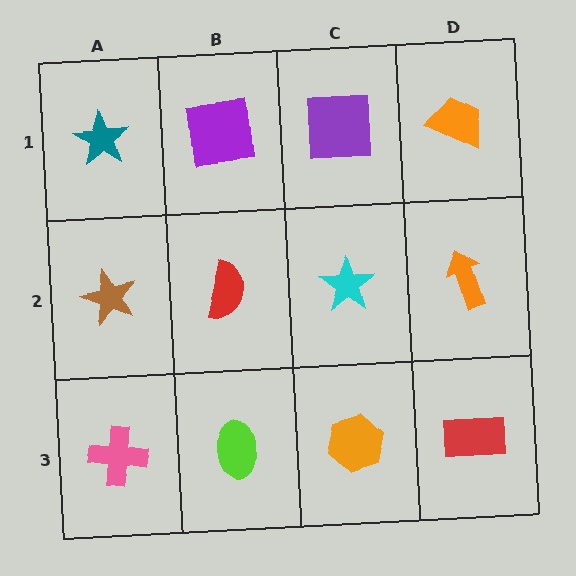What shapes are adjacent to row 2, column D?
An orange trapezoid (row 1, column D), a red rectangle (row 3, column D), a cyan star (row 2, column C).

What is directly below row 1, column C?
A cyan star.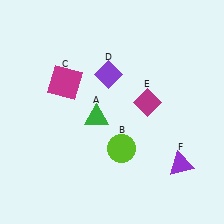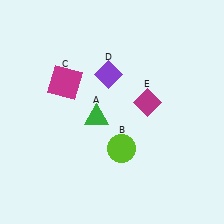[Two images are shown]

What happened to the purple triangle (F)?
The purple triangle (F) was removed in Image 2. It was in the bottom-right area of Image 1.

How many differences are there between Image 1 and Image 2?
There is 1 difference between the two images.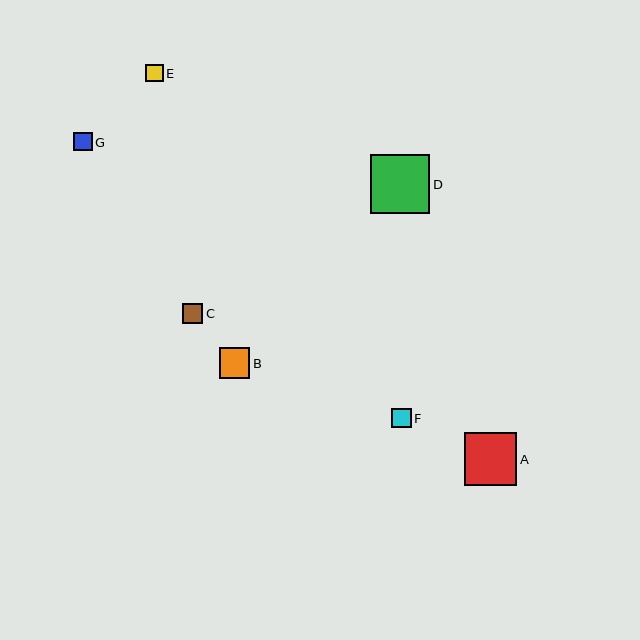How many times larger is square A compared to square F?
Square A is approximately 2.8 times the size of square F.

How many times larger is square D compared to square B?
Square D is approximately 2.0 times the size of square B.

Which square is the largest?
Square D is the largest with a size of approximately 60 pixels.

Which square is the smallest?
Square E is the smallest with a size of approximately 18 pixels.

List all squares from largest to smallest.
From largest to smallest: D, A, B, C, F, G, E.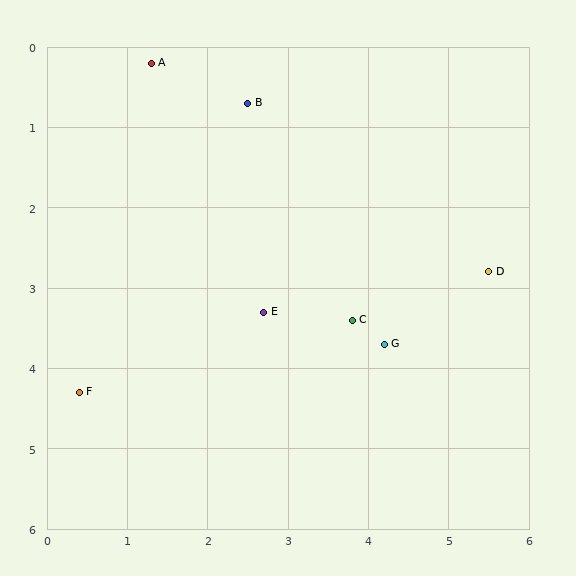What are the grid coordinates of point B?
Point B is at approximately (2.5, 0.7).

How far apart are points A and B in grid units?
Points A and B are about 1.3 grid units apart.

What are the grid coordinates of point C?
Point C is at approximately (3.8, 3.4).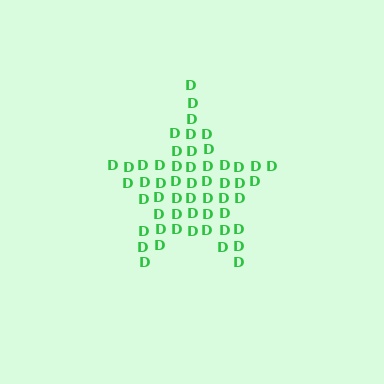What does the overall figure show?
The overall figure shows a star.